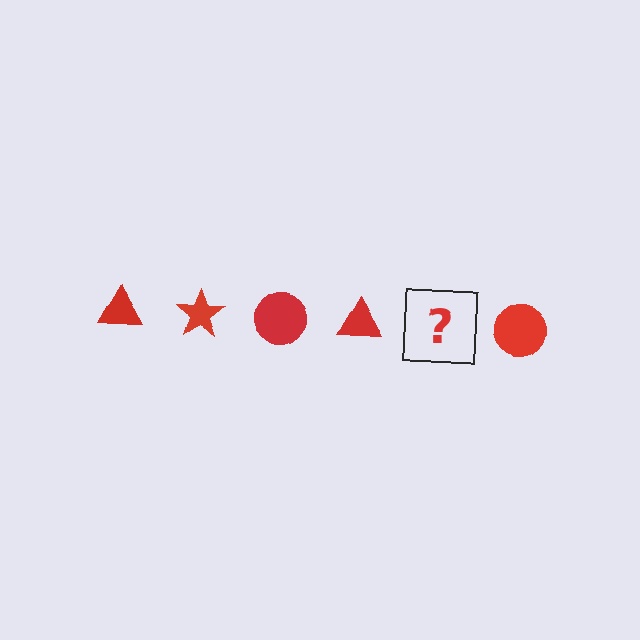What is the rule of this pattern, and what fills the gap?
The rule is that the pattern cycles through triangle, star, circle shapes in red. The gap should be filled with a red star.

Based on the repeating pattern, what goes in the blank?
The blank should be a red star.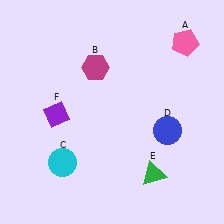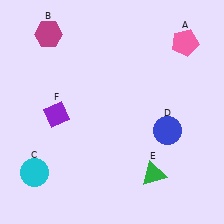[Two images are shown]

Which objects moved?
The objects that moved are: the magenta hexagon (B), the cyan circle (C).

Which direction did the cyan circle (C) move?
The cyan circle (C) moved left.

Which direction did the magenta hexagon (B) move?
The magenta hexagon (B) moved left.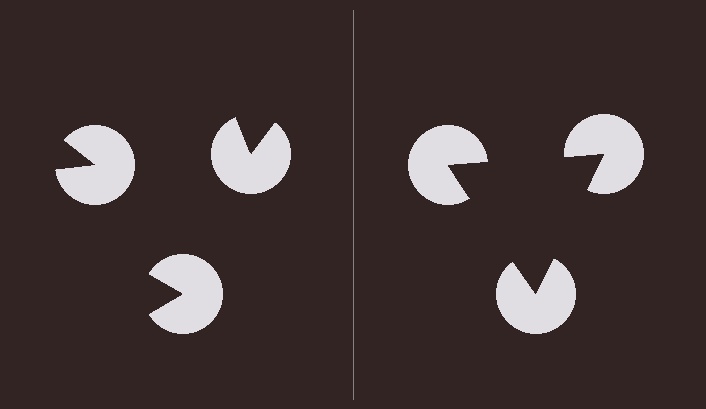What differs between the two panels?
The pac-man discs are positioned identically on both sides; only the wedge orientations differ. On the right they align to a triangle; on the left they are misaligned.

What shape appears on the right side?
An illusory triangle.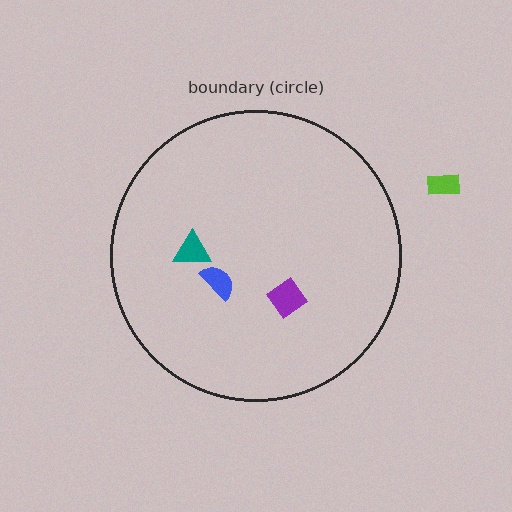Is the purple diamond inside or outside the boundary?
Inside.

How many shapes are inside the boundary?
3 inside, 1 outside.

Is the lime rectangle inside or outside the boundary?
Outside.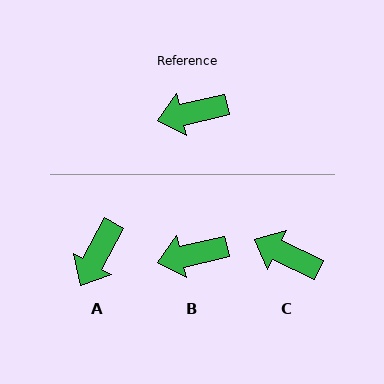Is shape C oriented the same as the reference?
No, it is off by about 38 degrees.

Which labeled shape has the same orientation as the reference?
B.